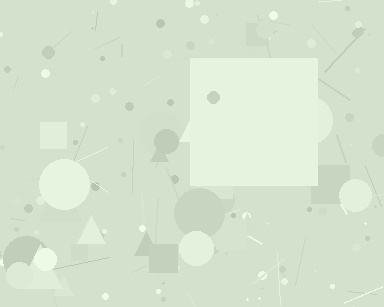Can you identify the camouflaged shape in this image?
The camouflaged shape is a square.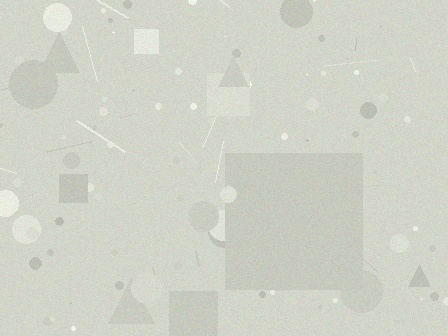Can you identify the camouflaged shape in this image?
The camouflaged shape is a square.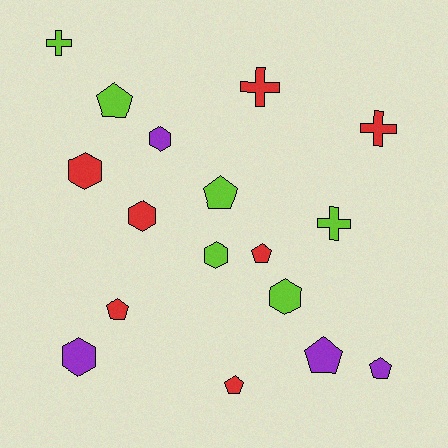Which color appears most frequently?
Red, with 7 objects.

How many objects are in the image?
There are 17 objects.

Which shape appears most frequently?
Pentagon, with 7 objects.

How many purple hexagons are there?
There are 2 purple hexagons.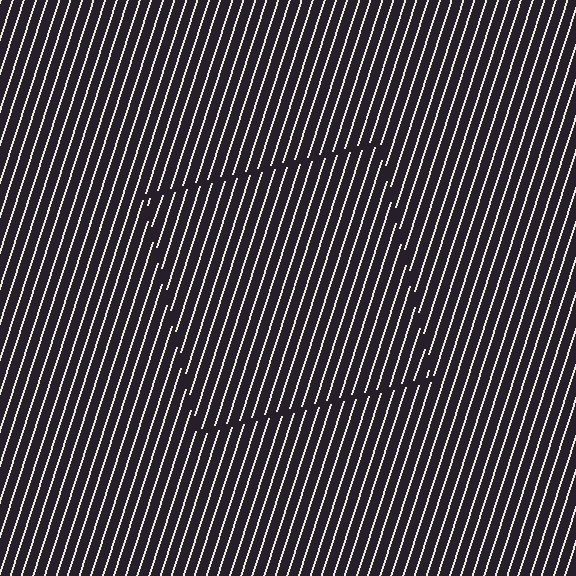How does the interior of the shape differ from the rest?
The interior of the shape contains the same grating, shifted by half a period — the contour is defined by the phase discontinuity where line-ends from the inner and outer gratings abut.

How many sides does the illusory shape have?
4 sides — the line-ends trace a square.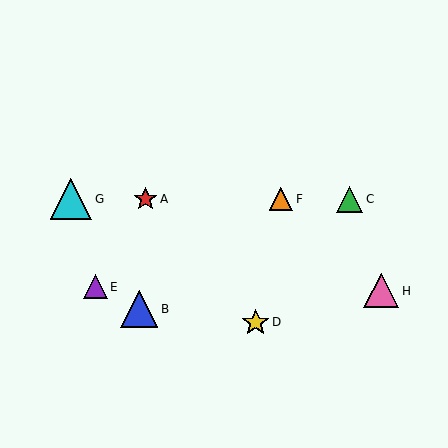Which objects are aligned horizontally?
Objects A, C, F, G are aligned horizontally.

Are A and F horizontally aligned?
Yes, both are at y≈199.